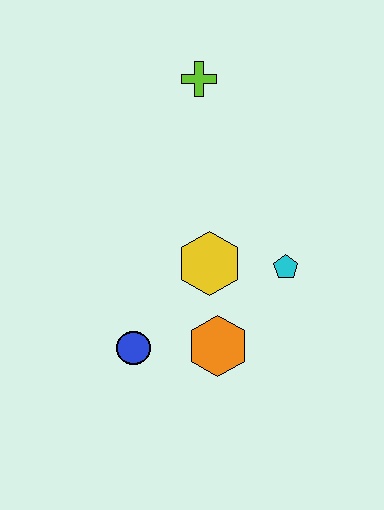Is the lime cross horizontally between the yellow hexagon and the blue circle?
Yes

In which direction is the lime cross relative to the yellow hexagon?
The lime cross is above the yellow hexagon.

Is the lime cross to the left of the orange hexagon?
Yes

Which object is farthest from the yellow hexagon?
The lime cross is farthest from the yellow hexagon.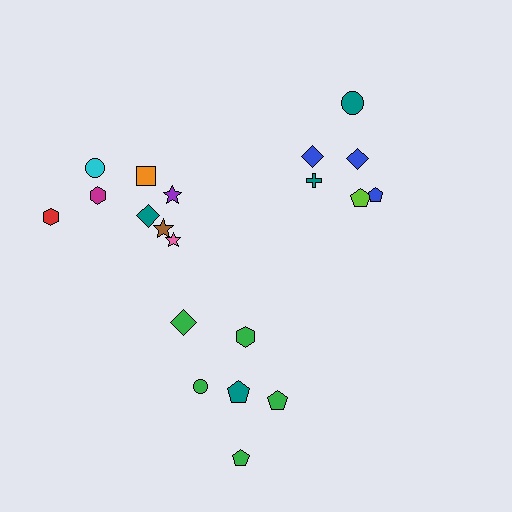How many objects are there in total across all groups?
There are 20 objects.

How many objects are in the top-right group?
There are 6 objects.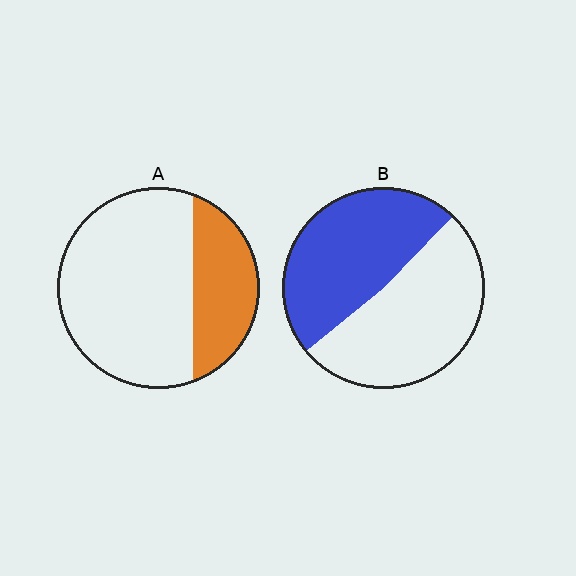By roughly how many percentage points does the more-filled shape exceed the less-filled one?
By roughly 20 percentage points (B over A).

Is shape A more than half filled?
No.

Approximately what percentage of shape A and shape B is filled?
A is approximately 30% and B is approximately 50%.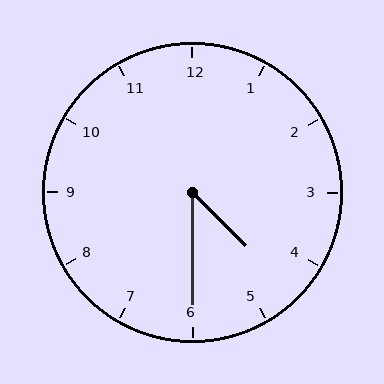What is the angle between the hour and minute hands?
Approximately 45 degrees.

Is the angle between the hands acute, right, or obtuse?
It is acute.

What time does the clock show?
4:30.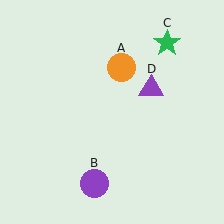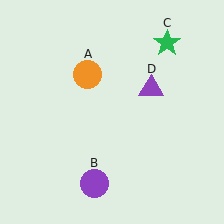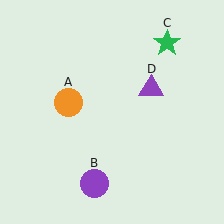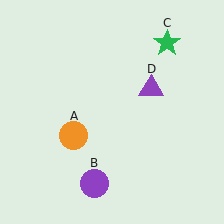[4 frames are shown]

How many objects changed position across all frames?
1 object changed position: orange circle (object A).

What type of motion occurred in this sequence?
The orange circle (object A) rotated counterclockwise around the center of the scene.